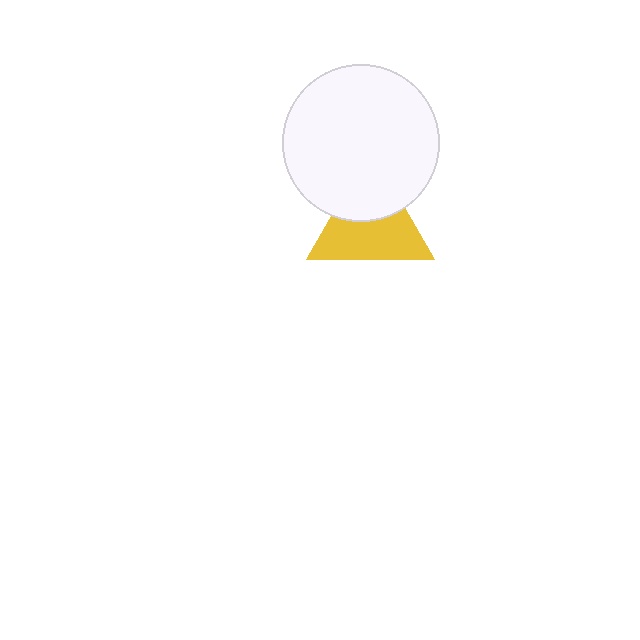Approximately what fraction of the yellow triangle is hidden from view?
Roughly 40% of the yellow triangle is hidden behind the white circle.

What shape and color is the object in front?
The object in front is a white circle.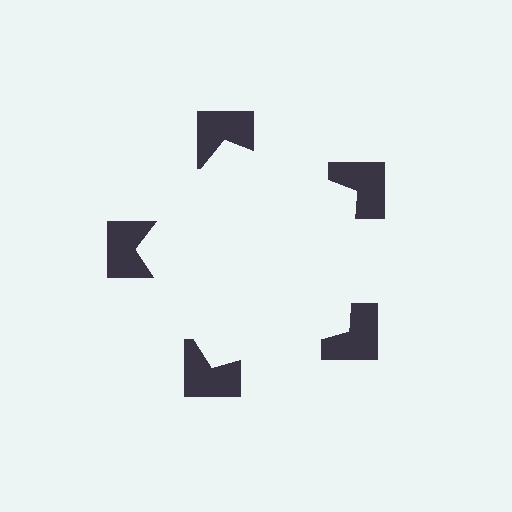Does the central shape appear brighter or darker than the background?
It typically appears slightly brighter than the background, even though no actual brightness change is drawn.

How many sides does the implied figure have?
5 sides.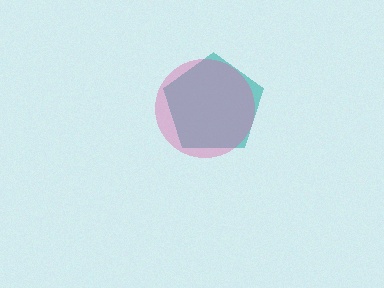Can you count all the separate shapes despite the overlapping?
Yes, there are 2 separate shapes.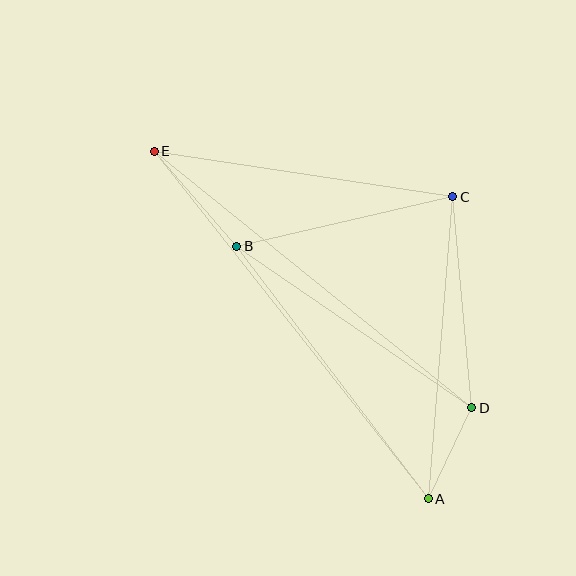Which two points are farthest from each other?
Points A and E are farthest from each other.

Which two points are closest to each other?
Points A and D are closest to each other.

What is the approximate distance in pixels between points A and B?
The distance between A and B is approximately 317 pixels.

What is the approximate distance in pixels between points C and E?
The distance between C and E is approximately 302 pixels.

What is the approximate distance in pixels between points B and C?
The distance between B and C is approximately 222 pixels.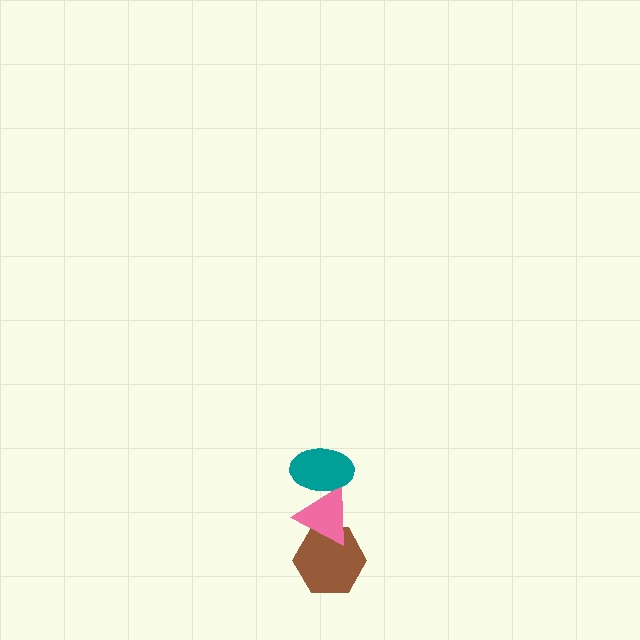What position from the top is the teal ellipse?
The teal ellipse is 1st from the top.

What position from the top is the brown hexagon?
The brown hexagon is 3rd from the top.